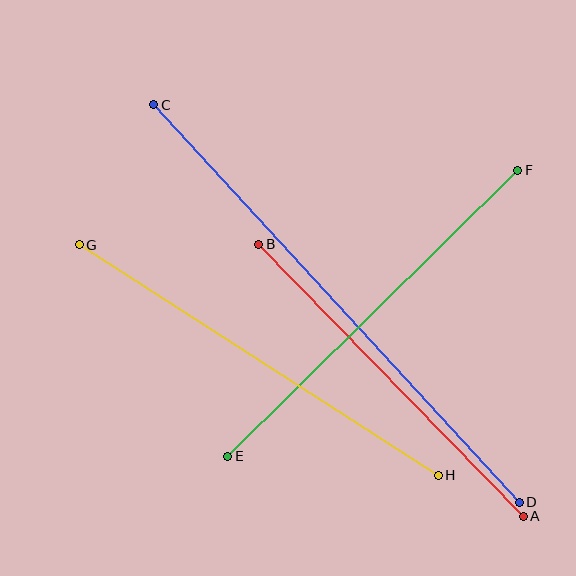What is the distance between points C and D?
The distance is approximately 540 pixels.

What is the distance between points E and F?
The distance is approximately 408 pixels.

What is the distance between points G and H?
The distance is approximately 427 pixels.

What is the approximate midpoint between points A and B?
The midpoint is at approximately (391, 380) pixels.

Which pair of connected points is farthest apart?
Points C and D are farthest apart.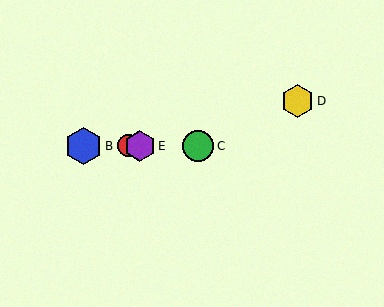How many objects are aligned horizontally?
4 objects (A, B, C, E) are aligned horizontally.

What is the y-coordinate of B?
Object B is at y≈146.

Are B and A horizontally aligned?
Yes, both are at y≈146.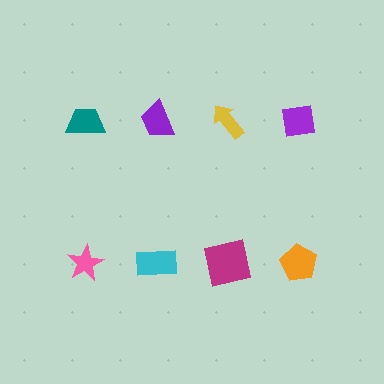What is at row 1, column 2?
A purple trapezoid.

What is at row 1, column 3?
A yellow arrow.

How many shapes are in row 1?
4 shapes.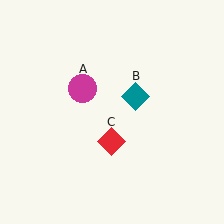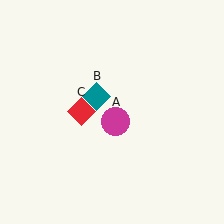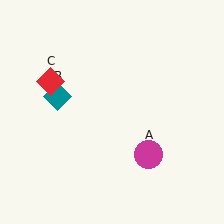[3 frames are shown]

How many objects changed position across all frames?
3 objects changed position: magenta circle (object A), teal diamond (object B), red diamond (object C).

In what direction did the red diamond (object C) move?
The red diamond (object C) moved up and to the left.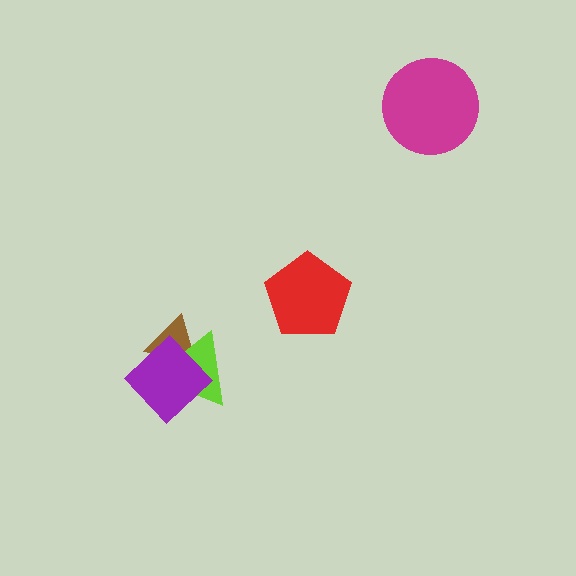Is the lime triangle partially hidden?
Yes, it is partially covered by another shape.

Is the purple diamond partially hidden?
No, no other shape covers it.